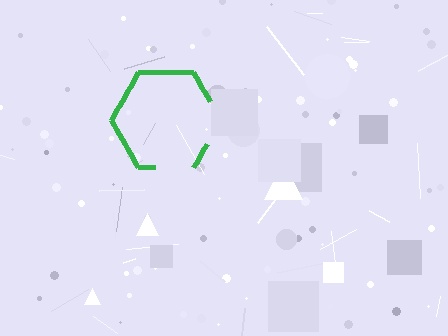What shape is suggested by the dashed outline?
The dashed outline suggests a hexagon.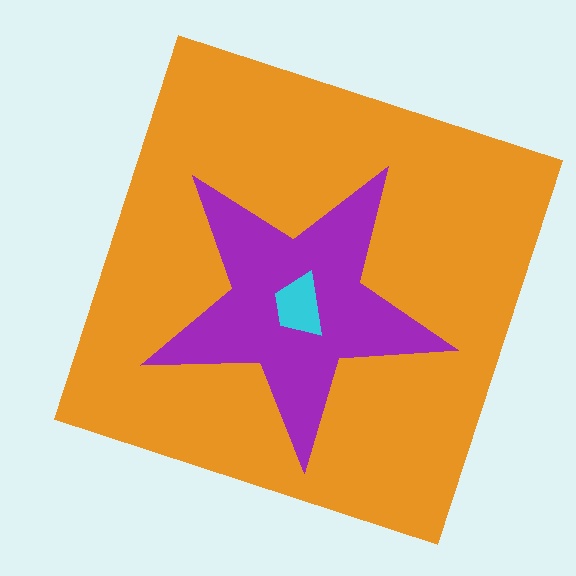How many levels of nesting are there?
3.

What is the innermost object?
The cyan trapezoid.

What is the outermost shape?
The orange square.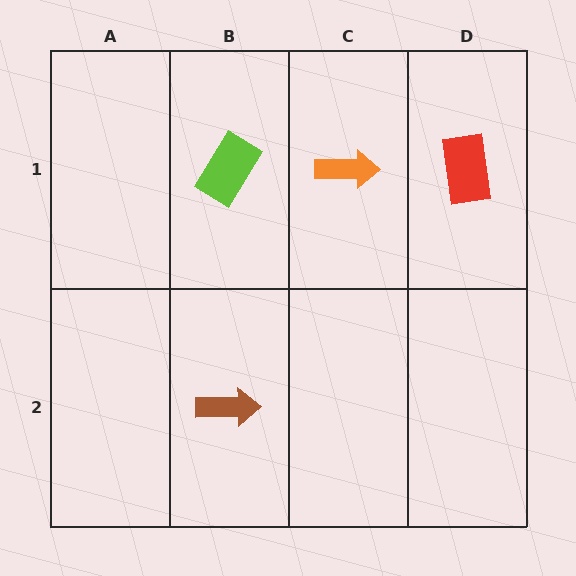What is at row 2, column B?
A brown arrow.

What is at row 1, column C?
An orange arrow.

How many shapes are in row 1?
3 shapes.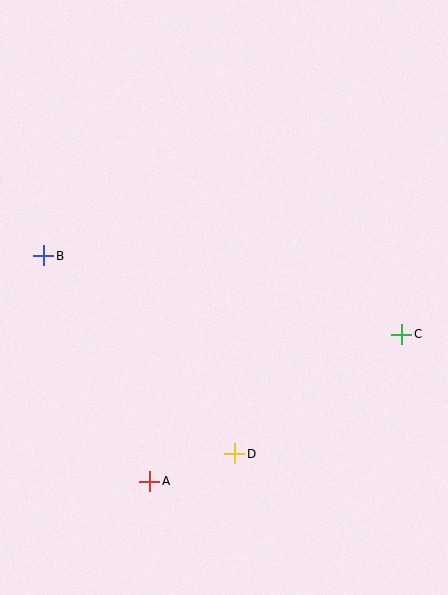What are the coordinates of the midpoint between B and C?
The midpoint between B and C is at (223, 295).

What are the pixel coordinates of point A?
Point A is at (150, 481).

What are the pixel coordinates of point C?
Point C is at (402, 334).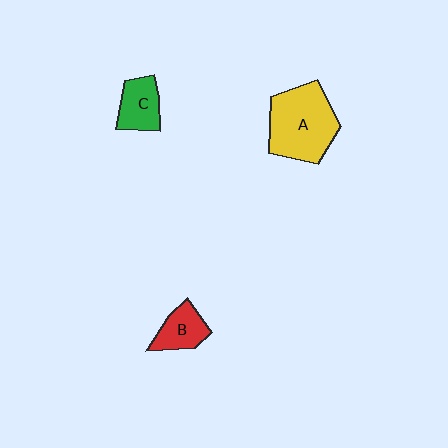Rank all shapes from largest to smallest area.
From largest to smallest: A (yellow), C (green), B (red).